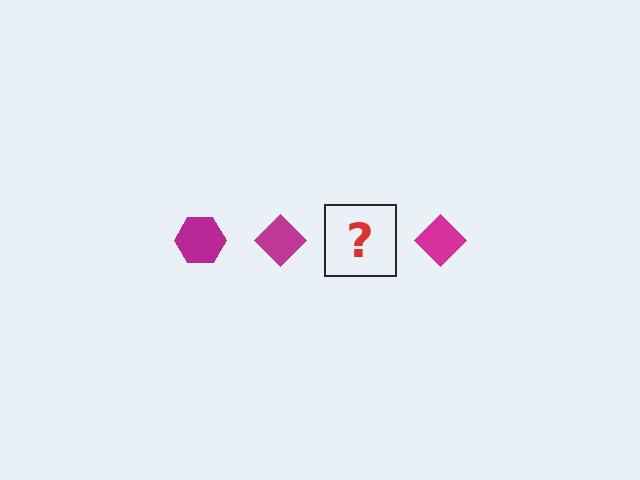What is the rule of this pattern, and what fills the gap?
The rule is that the pattern cycles through hexagon, diamond shapes in magenta. The gap should be filled with a magenta hexagon.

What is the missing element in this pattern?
The missing element is a magenta hexagon.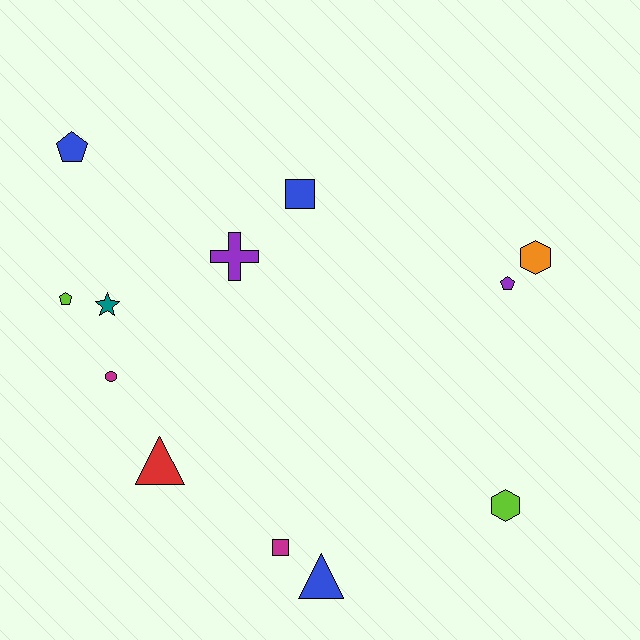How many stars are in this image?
There is 1 star.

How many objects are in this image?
There are 12 objects.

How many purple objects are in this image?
There are 2 purple objects.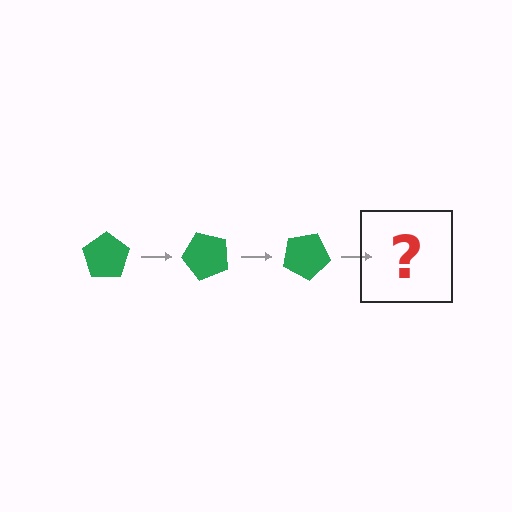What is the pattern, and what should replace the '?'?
The pattern is that the pentagon rotates 50 degrees each step. The '?' should be a green pentagon rotated 150 degrees.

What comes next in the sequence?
The next element should be a green pentagon rotated 150 degrees.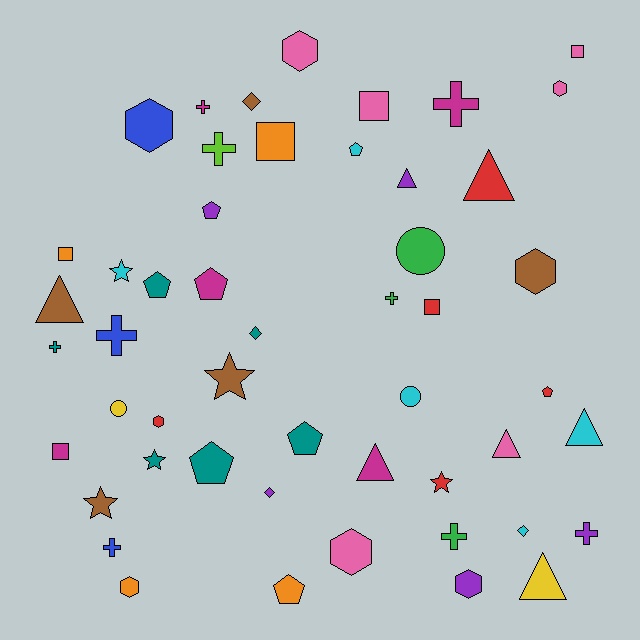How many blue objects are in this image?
There are 3 blue objects.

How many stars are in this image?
There are 5 stars.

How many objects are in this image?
There are 50 objects.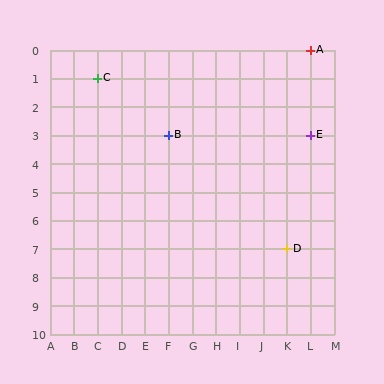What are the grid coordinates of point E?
Point E is at grid coordinates (L, 3).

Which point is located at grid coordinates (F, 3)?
Point B is at (F, 3).